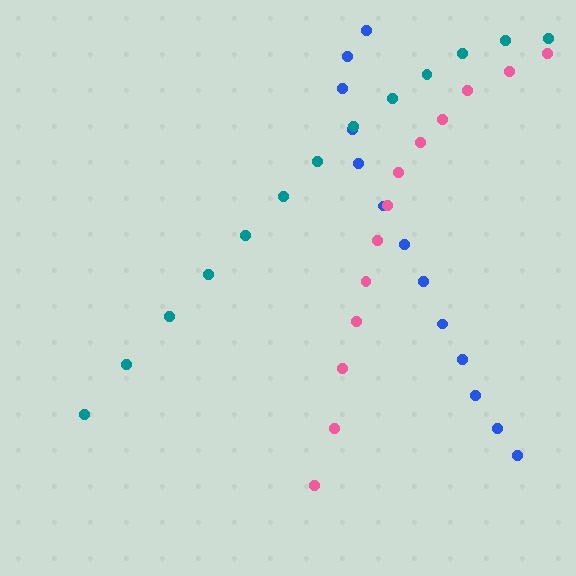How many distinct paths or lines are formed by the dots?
There are 3 distinct paths.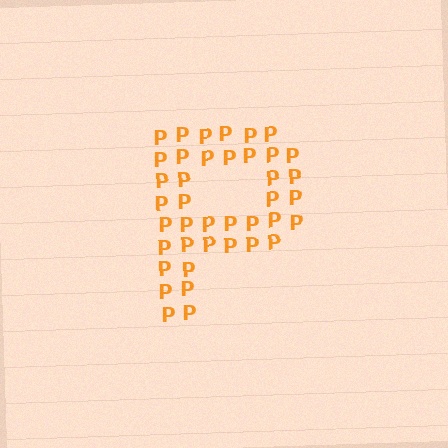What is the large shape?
The large shape is the letter P.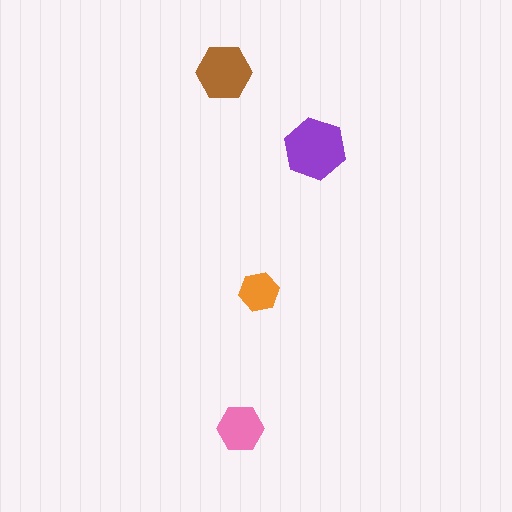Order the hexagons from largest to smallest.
the purple one, the brown one, the pink one, the orange one.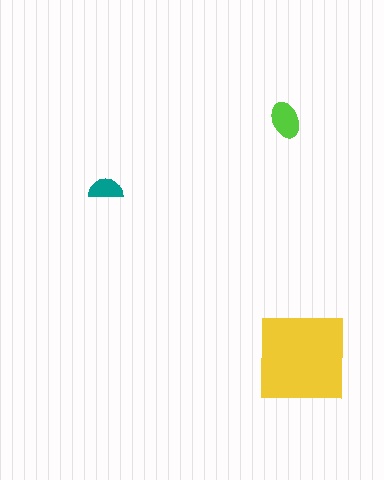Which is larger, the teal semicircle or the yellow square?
The yellow square.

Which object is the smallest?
The teal semicircle.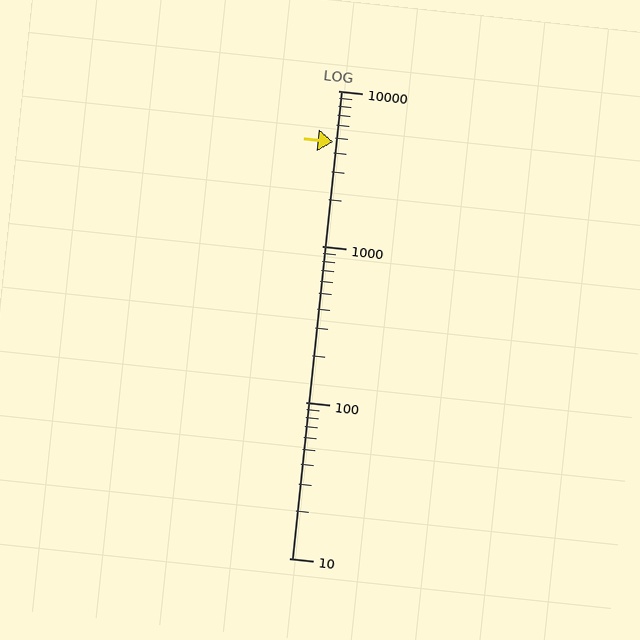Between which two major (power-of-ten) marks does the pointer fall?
The pointer is between 1000 and 10000.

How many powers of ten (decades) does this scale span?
The scale spans 3 decades, from 10 to 10000.